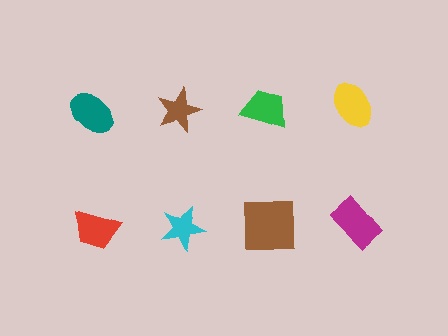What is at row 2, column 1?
A red trapezoid.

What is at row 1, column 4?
A yellow ellipse.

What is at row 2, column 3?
A brown square.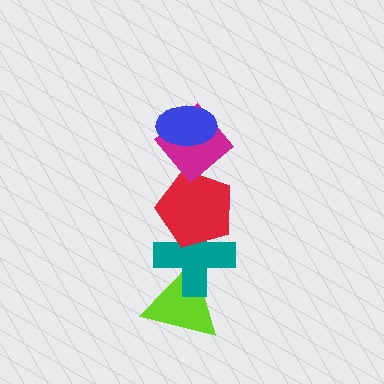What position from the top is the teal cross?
The teal cross is 4th from the top.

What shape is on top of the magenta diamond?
The blue ellipse is on top of the magenta diamond.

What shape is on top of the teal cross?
The red pentagon is on top of the teal cross.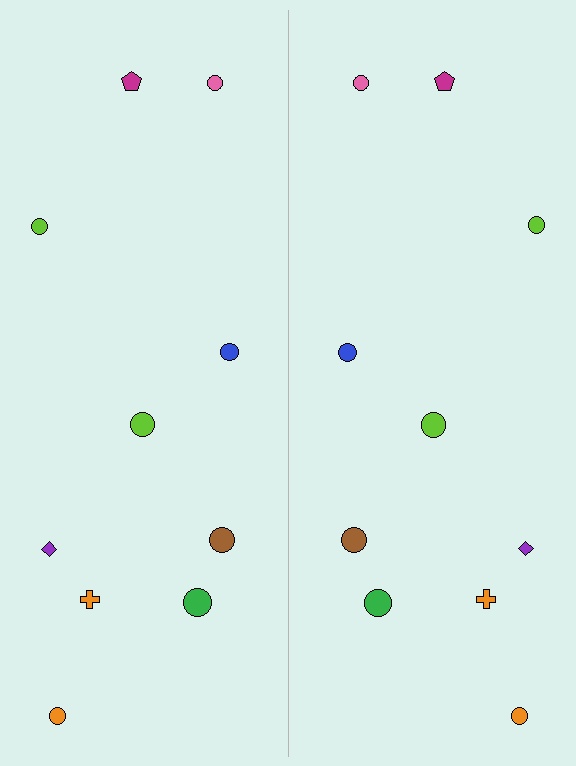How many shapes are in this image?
There are 20 shapes in this image.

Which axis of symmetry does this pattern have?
The pattern has a vertical axis of symmetry running through the center of the image.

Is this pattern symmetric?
Yes, this pattern has bilateral (reflection) symmetry.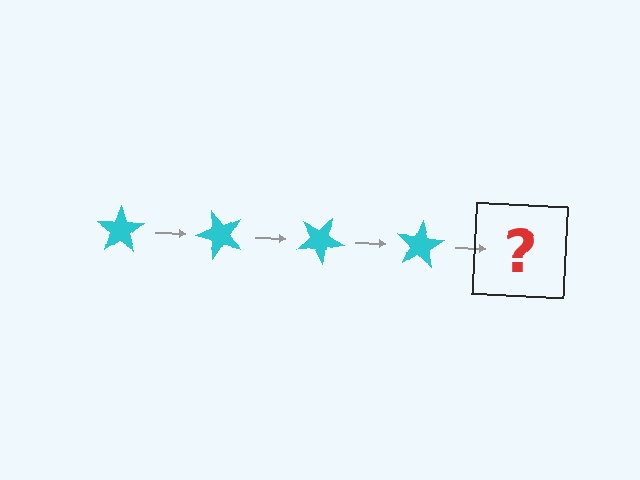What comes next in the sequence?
The next element should be a cyan star rotated 200 degrees.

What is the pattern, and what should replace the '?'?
The pattern is that the star rotates 50 degrees each step. The '?' should be a cyan star rotated 200 degrees.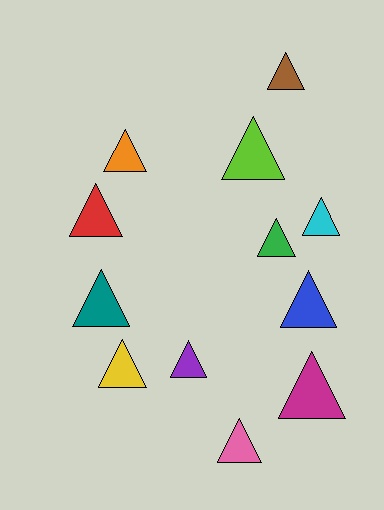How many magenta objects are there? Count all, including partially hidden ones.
There is 1 magenta object.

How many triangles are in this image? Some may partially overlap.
There are 12 triangles.